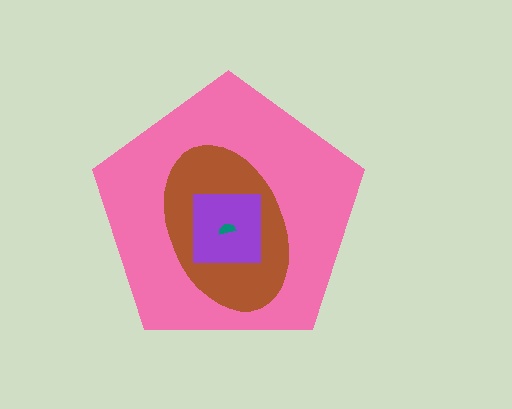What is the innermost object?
The teal semicircle.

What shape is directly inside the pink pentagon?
The brown ellipse.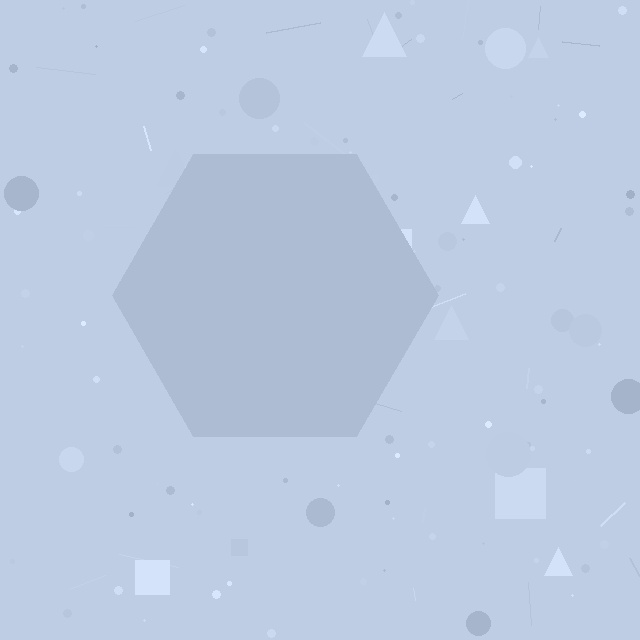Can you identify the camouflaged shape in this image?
The camouflaged shape is a hexagon.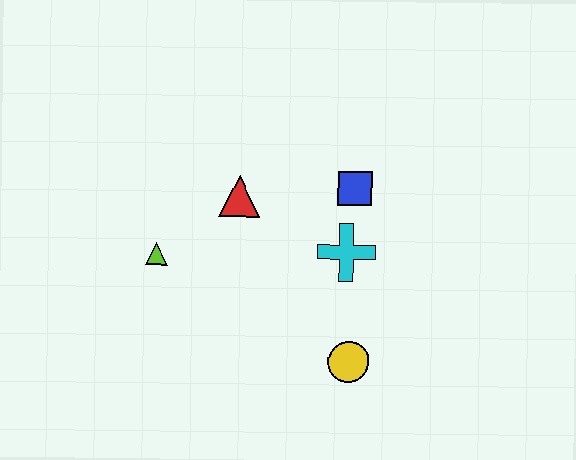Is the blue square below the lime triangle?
No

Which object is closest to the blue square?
The cyan cross is closest to the blue square.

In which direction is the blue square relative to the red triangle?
The blue square is to the right of the red triangle.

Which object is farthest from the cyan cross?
The lime triangle is farthest from the cyan cross.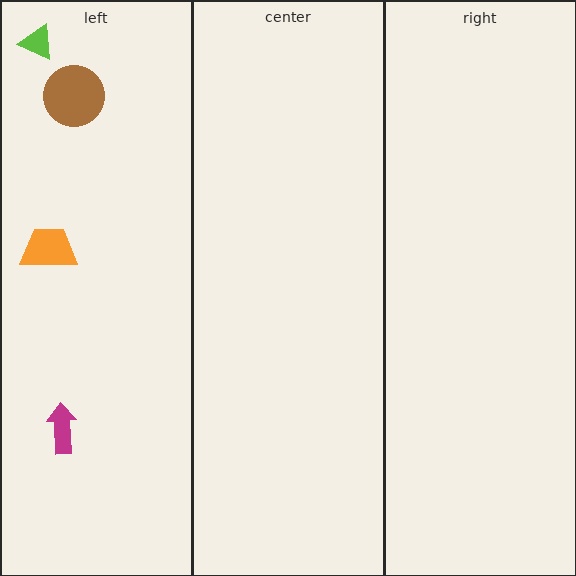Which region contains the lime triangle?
The left region.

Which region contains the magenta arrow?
The left region.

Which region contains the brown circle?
The left region.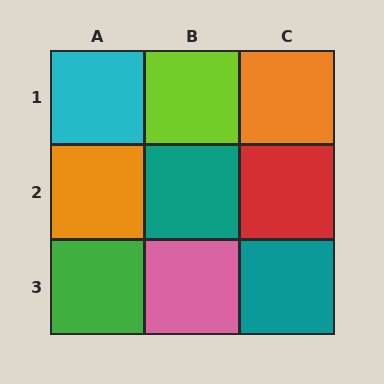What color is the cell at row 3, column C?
Teal.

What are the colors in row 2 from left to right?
Orange, teal, red.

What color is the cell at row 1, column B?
Lime.